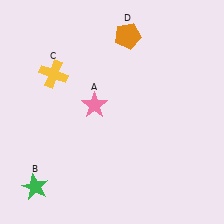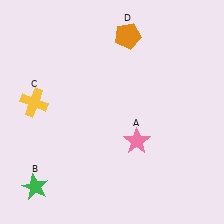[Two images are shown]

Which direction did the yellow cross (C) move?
The yellow cross (C) moved down.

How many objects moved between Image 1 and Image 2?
2 objects moved between the two images.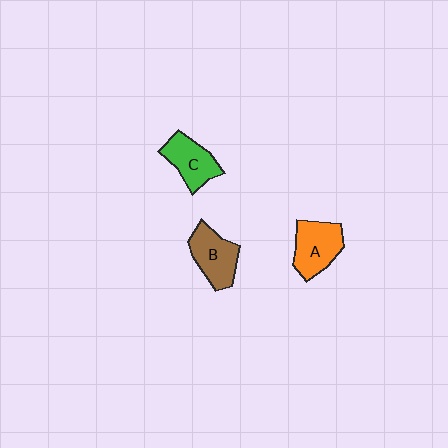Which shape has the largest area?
Shape A (orange).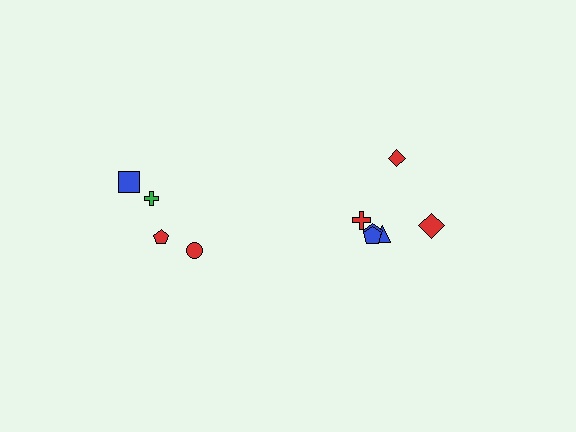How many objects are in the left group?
There are 4 objects.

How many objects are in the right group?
There are 6 objects.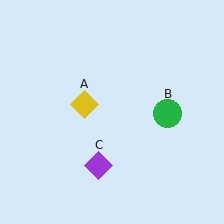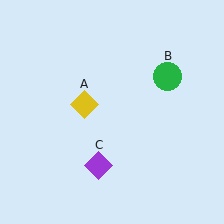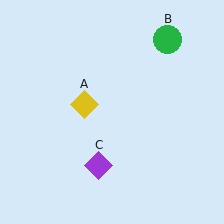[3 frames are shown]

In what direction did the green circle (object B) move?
The green circle (object B) moved up.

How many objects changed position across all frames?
1 object changed position: green circle (object B).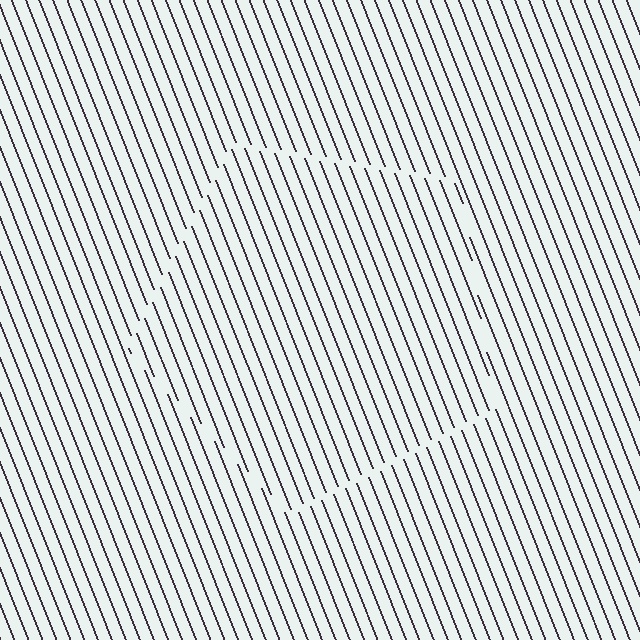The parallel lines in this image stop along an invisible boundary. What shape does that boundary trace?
An illusory pentagon. The interior of the shape contains the same grating, shifted by half a period — the contour is defined by the phase discontinuity where line-ends from the inner and outer gratings abut.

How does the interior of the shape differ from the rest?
The interior of the shape contains the same grating, shifted by half a period — the contour is defined by the phase discontinuity where line-ends from the inner and outer gratings abut.